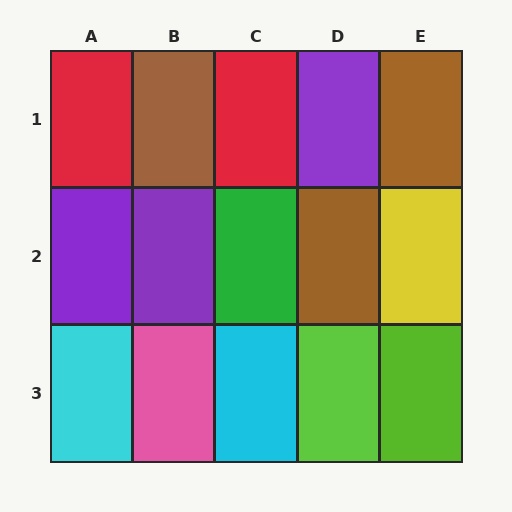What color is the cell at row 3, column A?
Cyan.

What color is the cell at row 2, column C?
Green.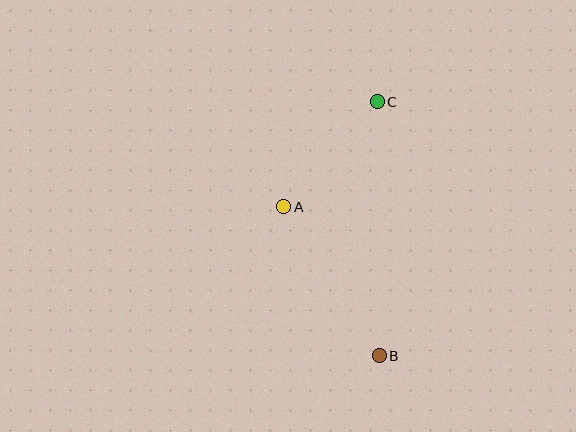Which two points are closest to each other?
Points A and C are closest to each other.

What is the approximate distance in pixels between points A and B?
The distance between A and B is approximately 177 pixels.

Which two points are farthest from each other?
Points B and C are farthest from each other.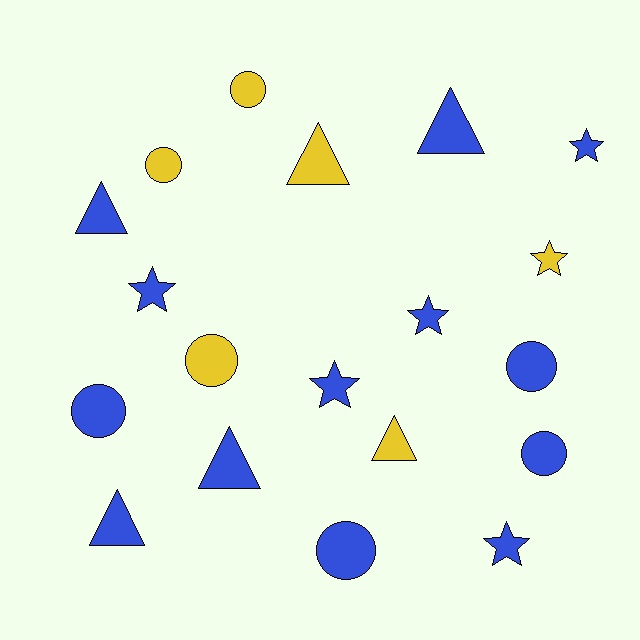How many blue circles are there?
There are 4 blue circles.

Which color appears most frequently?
Blue, with 13 objects.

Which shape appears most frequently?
Circle, with 7 objects.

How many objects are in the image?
There are 19 objects.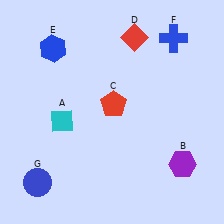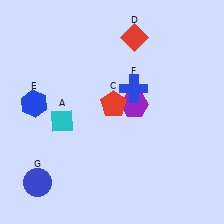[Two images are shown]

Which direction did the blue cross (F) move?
The blue cross (F) moved down.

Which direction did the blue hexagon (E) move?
The blue hexagon (E) moved down.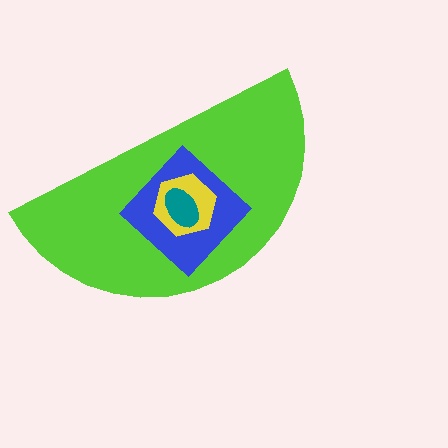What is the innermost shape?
The teal ellipse.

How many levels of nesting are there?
4.